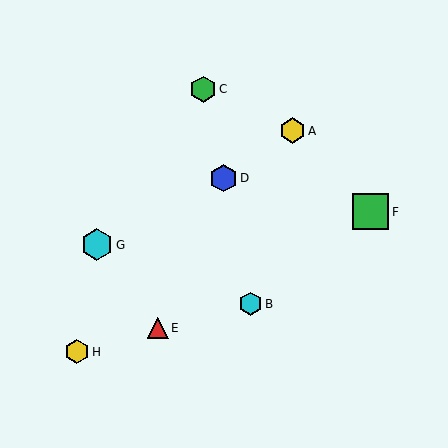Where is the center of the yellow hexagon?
The center of the yellow hexagon is at (292, 131).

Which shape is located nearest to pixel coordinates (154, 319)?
The red triangle (labeled E) at (158, 328) is nearest to that location.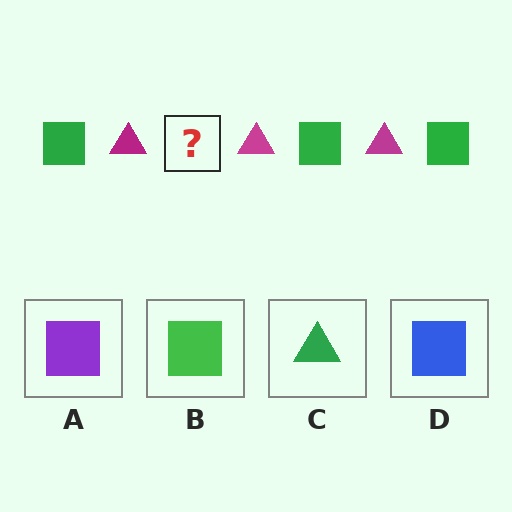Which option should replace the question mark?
Option B.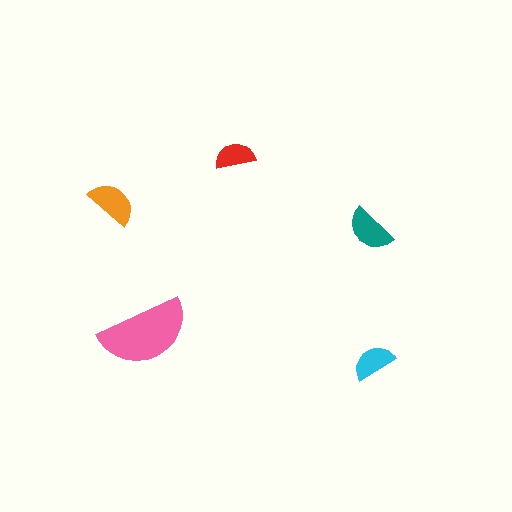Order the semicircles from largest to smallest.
the pink one, the orange one, the teal one, the cyan one, the red one.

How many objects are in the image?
There are 5 objects in the image.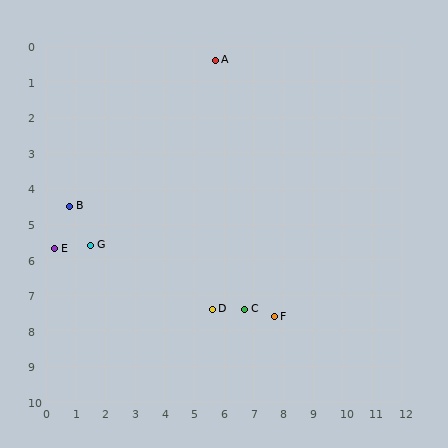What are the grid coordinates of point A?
Point A is at approximately (5.7, 0.4).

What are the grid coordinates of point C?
Point C is at approximately (6.7, 7.4).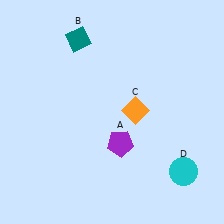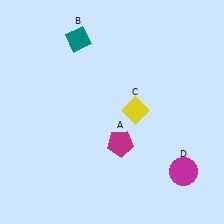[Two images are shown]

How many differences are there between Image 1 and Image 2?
There are 3 differences between the two images.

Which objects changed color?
A changed from purple to magenta. C changed from orange to yellow. D changed from cyan to magenta.